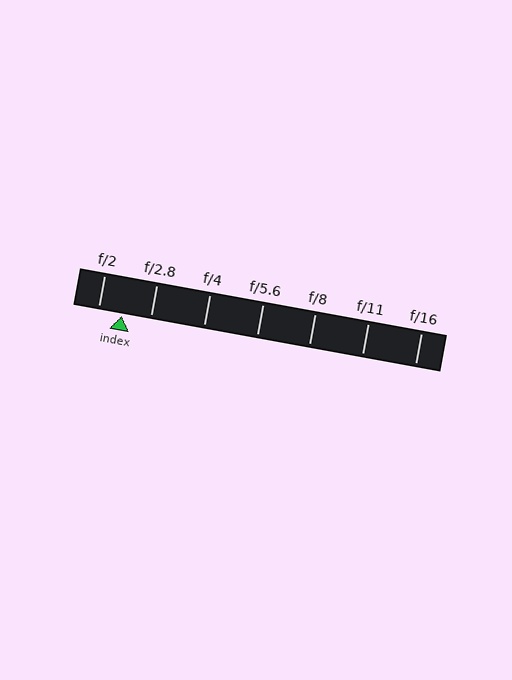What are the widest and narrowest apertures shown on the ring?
The widest aperture shown is f/2 and the narrowest is f/16.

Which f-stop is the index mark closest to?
The index mark is closest to f/2.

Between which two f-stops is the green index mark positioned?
The index mark is between f/2 and f/2.8.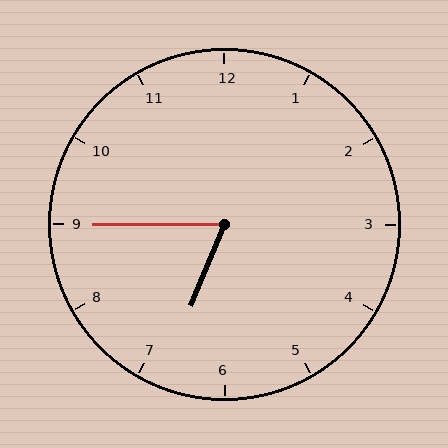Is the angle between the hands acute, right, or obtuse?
It is acute.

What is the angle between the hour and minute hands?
Approximately 68 degrees.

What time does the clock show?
6:45.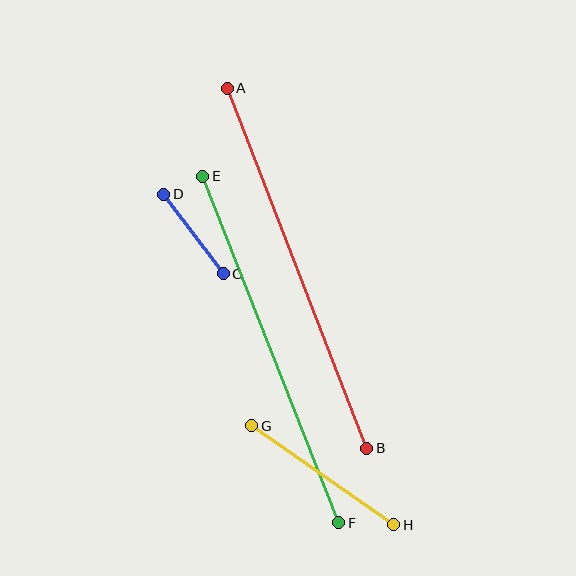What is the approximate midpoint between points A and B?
The midpoint is at approximately (297, 268) pixels.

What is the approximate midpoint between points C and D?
The midpoint is at approximately (194, 234) pixels.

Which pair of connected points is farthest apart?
Points A and B are farthest apart.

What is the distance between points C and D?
The distance is approximately 99 pixels.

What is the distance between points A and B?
The distance is approximately 386 pixels.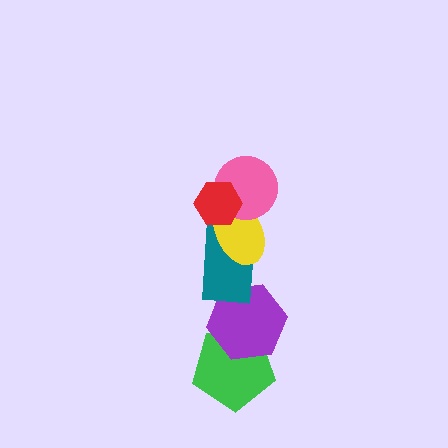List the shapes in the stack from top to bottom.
From top to bottom: the red hexagon, the pink circle, the yellow ellipse, the teal rectangle, the purple hexagon, the green pentagon.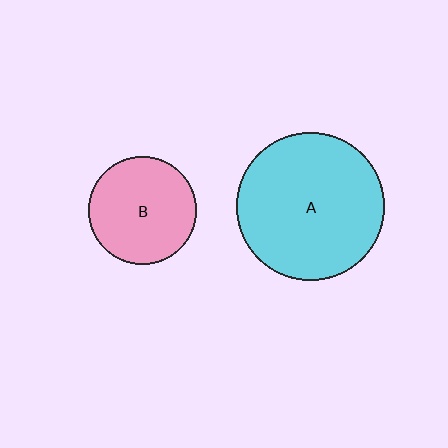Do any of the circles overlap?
No, none of the circles overlap.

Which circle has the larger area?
Circle A (cyan).